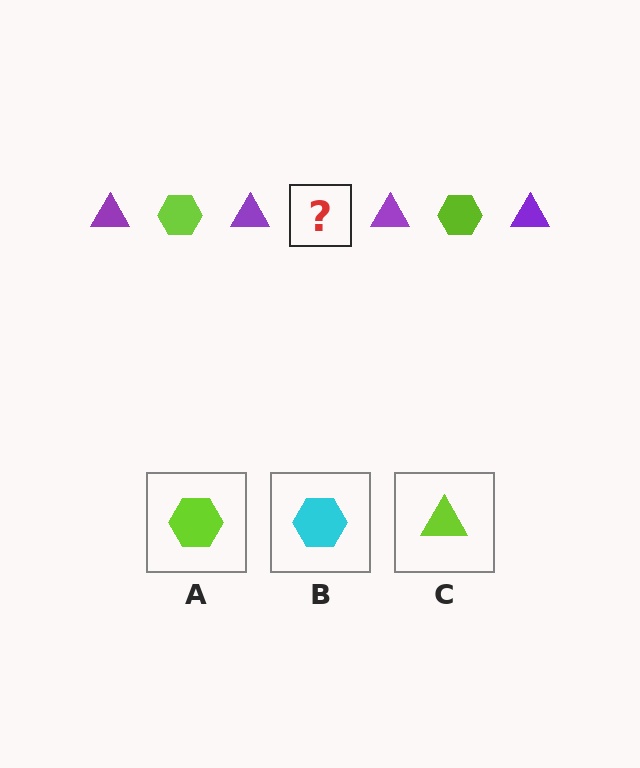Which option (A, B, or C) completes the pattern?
A.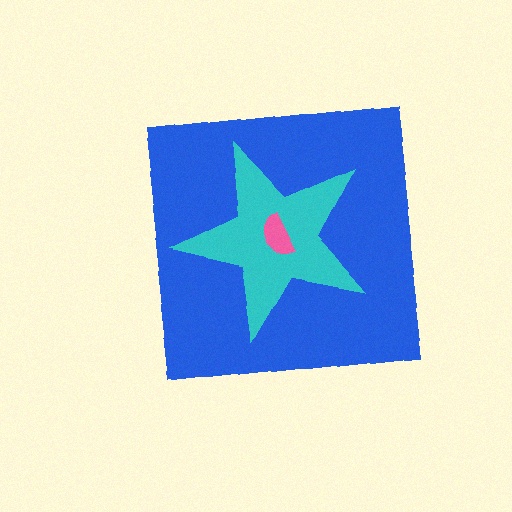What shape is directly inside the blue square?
The cyan star.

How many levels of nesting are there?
3.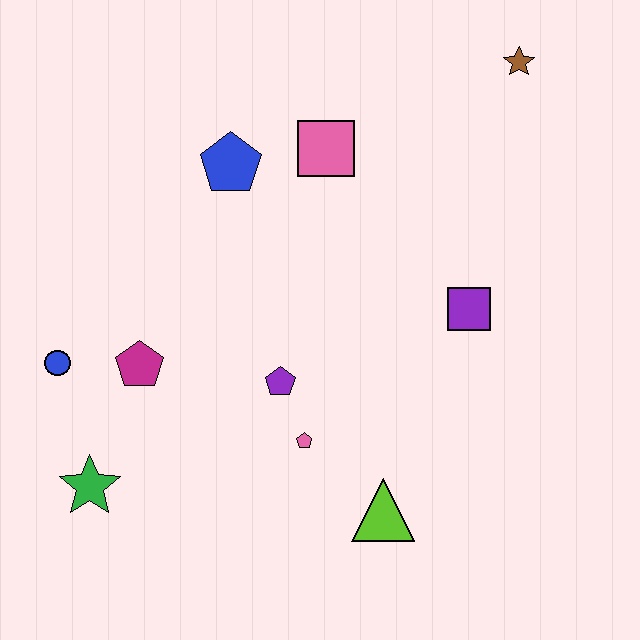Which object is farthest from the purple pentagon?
The brown star is farthest from the purple pentagon.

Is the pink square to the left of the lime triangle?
Yes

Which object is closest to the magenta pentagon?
The blue circle is closest to the magenta pentagon.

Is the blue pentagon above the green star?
Yes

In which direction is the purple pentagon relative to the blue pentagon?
The purple pentagon is below the blue pentagon.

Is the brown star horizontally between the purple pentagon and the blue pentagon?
No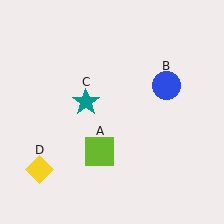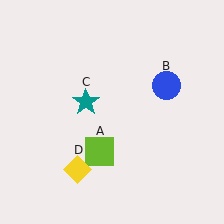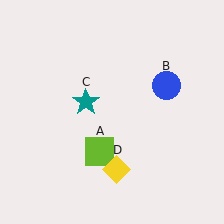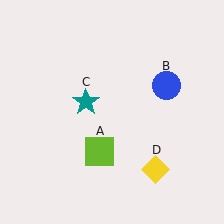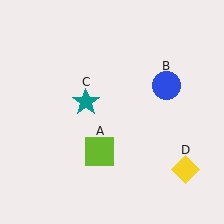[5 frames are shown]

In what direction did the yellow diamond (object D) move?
The yellow diamond (object D) moved right.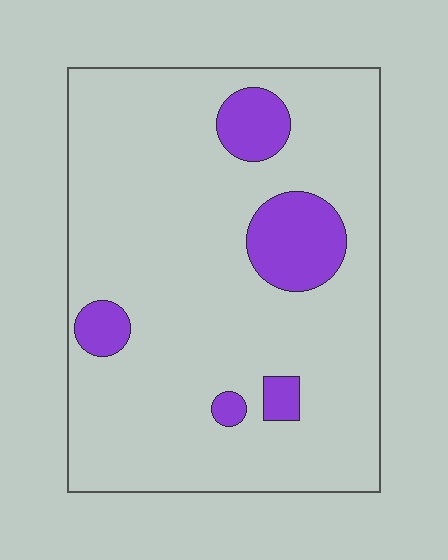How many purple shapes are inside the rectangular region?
5.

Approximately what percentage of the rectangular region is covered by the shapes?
Approximately 15%.